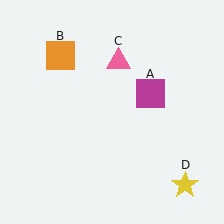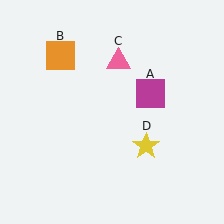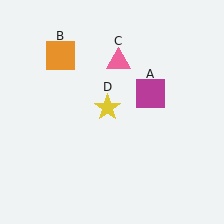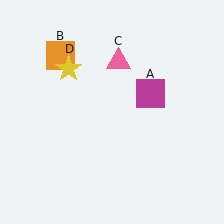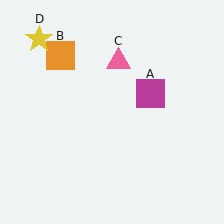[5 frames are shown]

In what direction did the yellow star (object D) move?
The yellow star (object D) moved up and to the left.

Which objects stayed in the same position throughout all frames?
Magenta square (object A) and orange square (object B) and pink triangle (object C) remained stationary.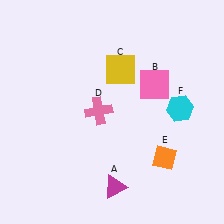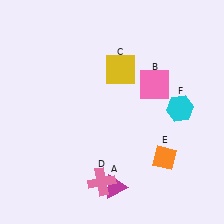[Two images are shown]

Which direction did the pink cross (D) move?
The pink cross (D) moved down.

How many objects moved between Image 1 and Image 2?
1 object moved between the two images.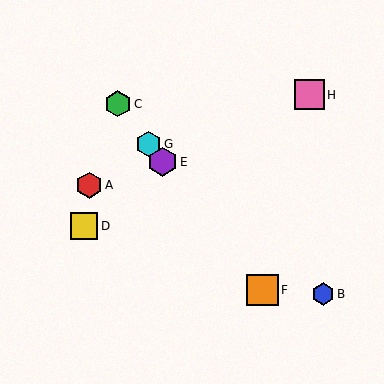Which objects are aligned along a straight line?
Objects C, E, F, G are aligned along a straight line.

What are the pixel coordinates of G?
Object G is at (149, 144).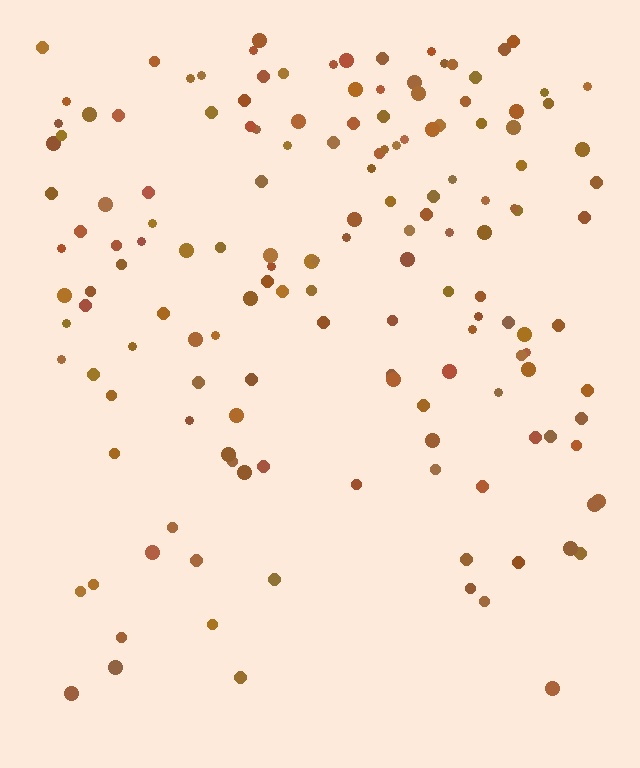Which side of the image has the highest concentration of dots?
The top.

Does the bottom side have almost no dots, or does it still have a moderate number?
Still a moderate number, just noticeably fewer than the top.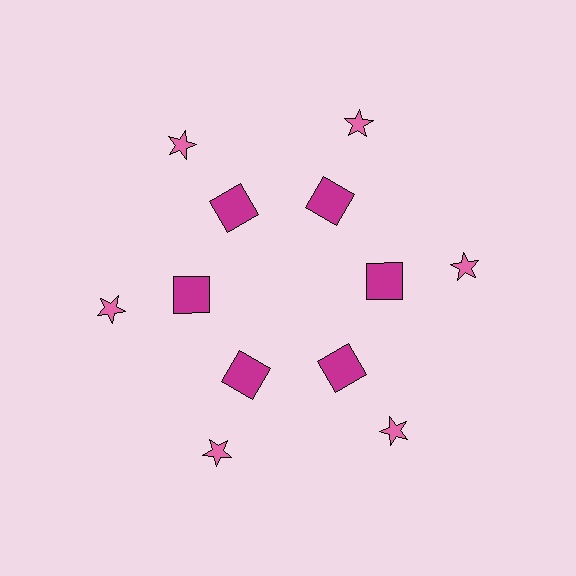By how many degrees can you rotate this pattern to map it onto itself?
The pattern maps onto itself every 60 degrees of rotation.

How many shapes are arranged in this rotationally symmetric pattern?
There are 12 shapes, arranged in 6 groups of 2.